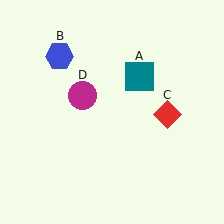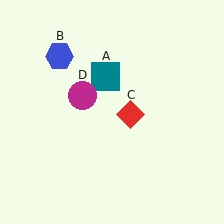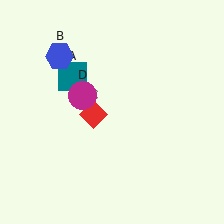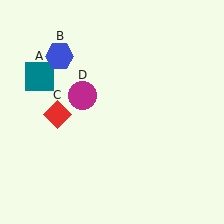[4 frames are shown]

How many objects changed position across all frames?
2 objects changed position: teal square (object A), red diamond (object C).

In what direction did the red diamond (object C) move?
The red diamond (object C) moved left.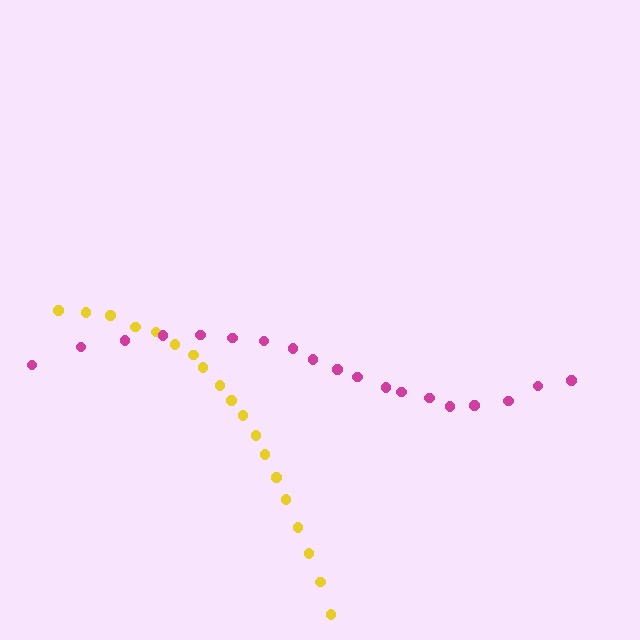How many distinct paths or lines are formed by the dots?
There are 2 distinct paths.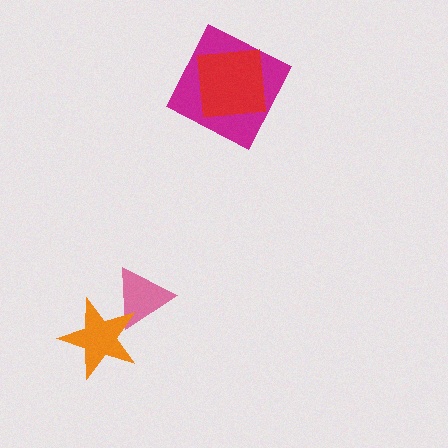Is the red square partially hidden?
No, no other shape covers it.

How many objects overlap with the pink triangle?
1 object overlaps with the pink triangle.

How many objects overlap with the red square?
1 object overlaps with the red square.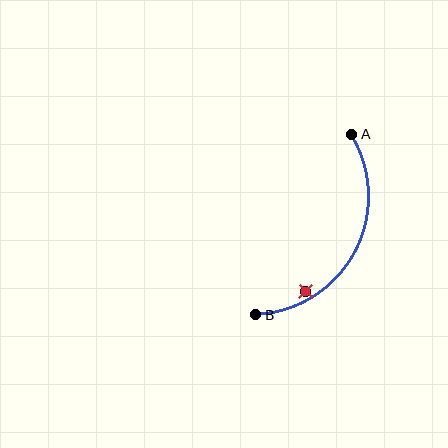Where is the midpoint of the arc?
The arc midpoint is the point on the curve farthest from the straight line joining A and B. It sits to the right of that line.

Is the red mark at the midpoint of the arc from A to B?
No — the red mark does not lie on the arc at all. It sits slightly inside the curve.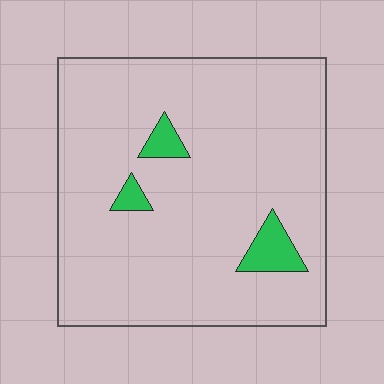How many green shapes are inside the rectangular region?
3.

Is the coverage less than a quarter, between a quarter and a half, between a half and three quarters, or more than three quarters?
Less than a quarter.